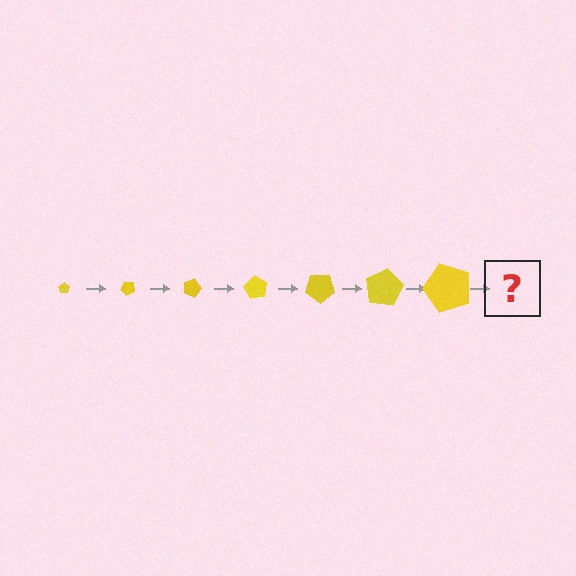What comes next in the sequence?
The next element should be a pentagon, larger than the previous one and rotated 315 degrees from the start.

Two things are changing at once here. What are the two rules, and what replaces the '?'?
The two rules are that the pentagon grows larger each step and it rotates 45 degrees each step. The '?' should be a pentagon, larger than the previous one and rotated 315 degrees from the start.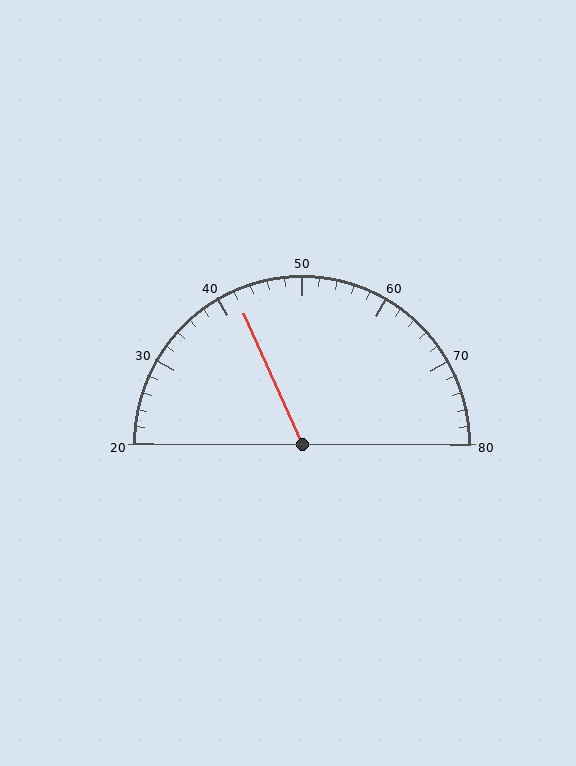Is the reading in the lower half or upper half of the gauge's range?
The reading is in the lower half of the range (20 to 80).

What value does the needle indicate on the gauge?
The needle indicates approximately 42.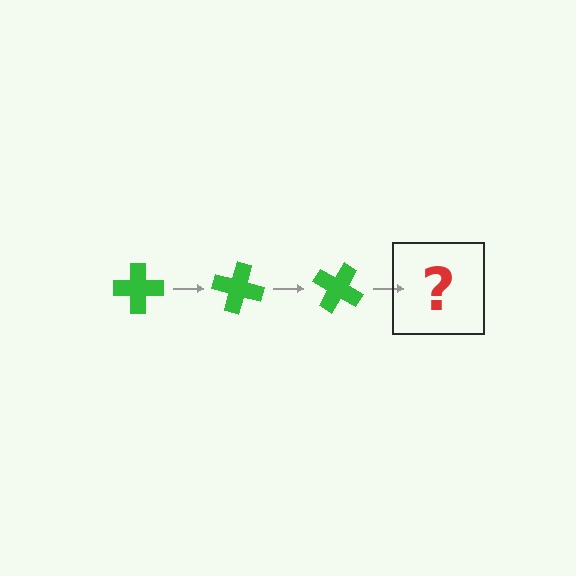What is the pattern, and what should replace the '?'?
The pattern is that the cross rotates 15 degrees each step. The '?' should be a green cross rotated 45 degrees.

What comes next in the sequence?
The next element should be a green cross rotated 45 degrees.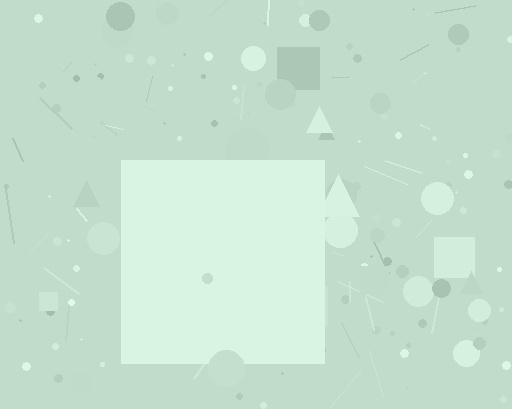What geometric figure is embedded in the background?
A square is embedded in the background.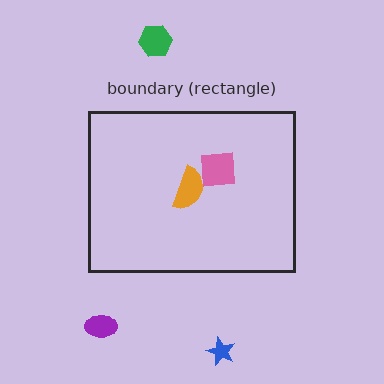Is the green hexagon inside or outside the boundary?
Outside.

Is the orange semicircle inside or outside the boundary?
Inside.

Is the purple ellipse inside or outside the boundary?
Outside.